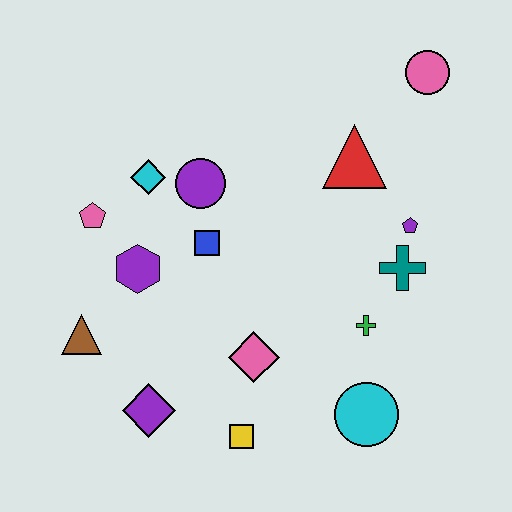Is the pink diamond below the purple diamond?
No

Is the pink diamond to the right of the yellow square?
Yes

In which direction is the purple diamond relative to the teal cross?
The purple diamond is to the left of the teal cross.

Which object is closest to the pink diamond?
The yellow square is closest to the pink diamond.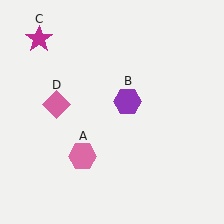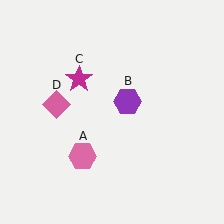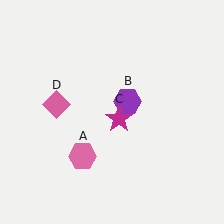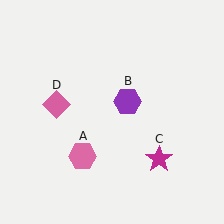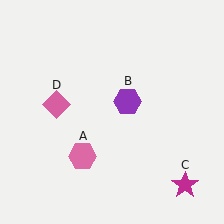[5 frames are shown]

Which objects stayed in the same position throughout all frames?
Pink hexagon (object A) and purple hexagon (object B) and pink diamond (object D) remained stationary.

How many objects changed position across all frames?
1 object changed position: magenta star (object C).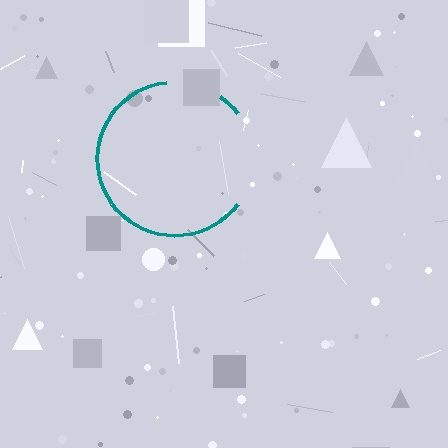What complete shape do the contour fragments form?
The contour fragments form a circle.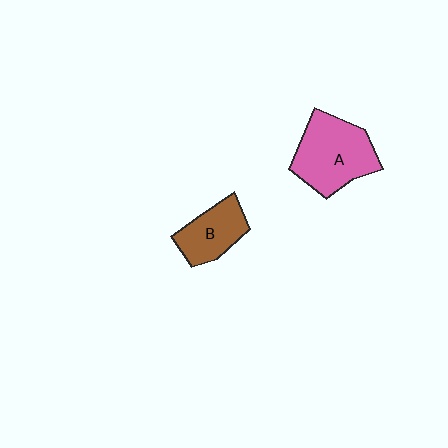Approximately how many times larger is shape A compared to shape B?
Approximately 1.5 times.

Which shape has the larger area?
Shape A (pink).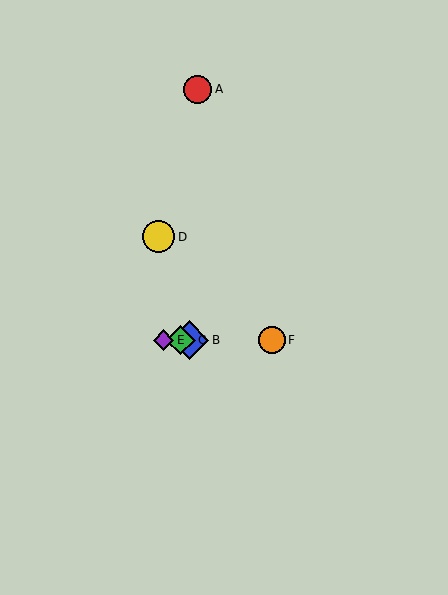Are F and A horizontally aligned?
No, F is at y≈340 and A is at y≈89.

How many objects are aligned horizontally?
4 objects (B, C, E, F) are aligned horizontally.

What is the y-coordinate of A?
Object A is at y≈89.